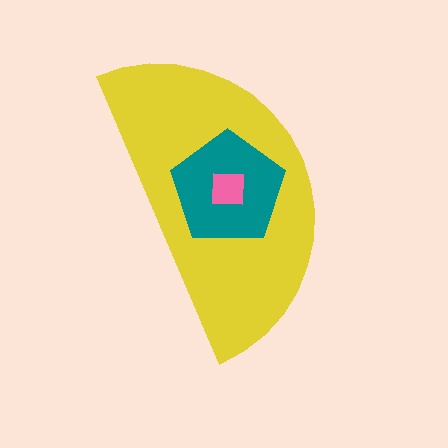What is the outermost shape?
The yellow semicircle.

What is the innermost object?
The pink square.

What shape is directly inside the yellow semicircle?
The teal pentagon.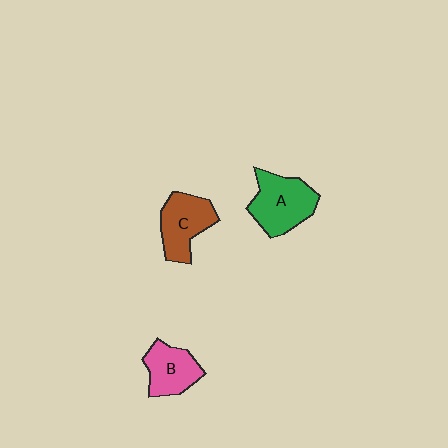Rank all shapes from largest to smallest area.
From largest to smallest: A (green), C (brown), B (pink).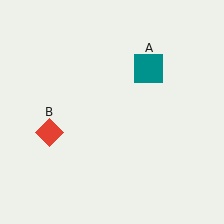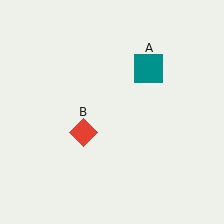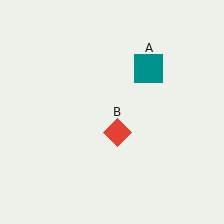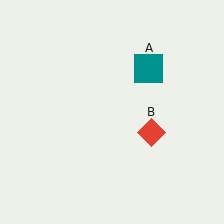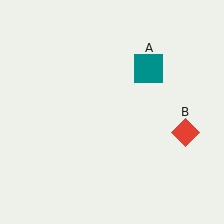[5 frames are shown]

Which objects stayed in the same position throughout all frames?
Teal square (object A) remained stationary.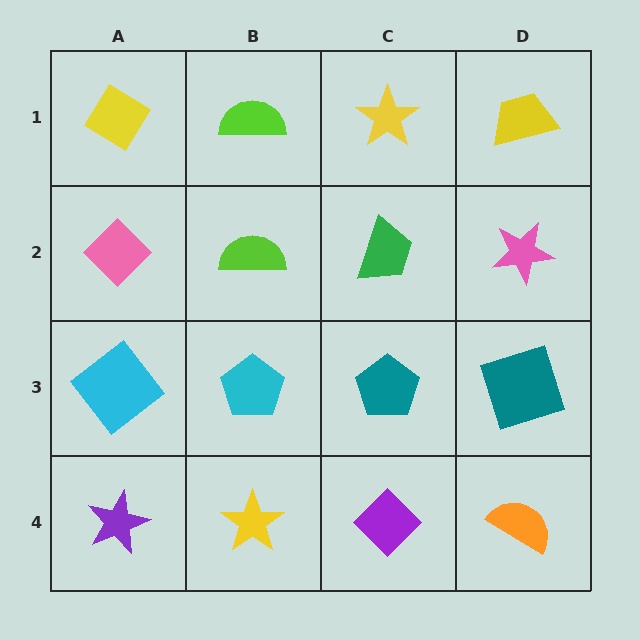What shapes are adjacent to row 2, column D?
A yellow trapezoid (row 1, column D), a teal square (row 3, column D), a green trapezoid (row 2, column C).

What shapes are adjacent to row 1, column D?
A pink star (row 2, column D), a yellow star (row 1, column C).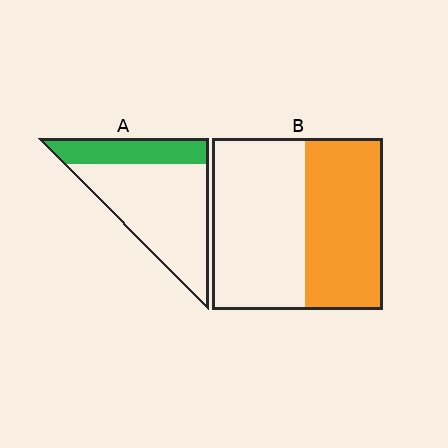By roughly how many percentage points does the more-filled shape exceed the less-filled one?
By roughly 20 percentage points (B over A).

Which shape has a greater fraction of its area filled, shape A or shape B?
Shape B.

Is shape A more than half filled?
No.